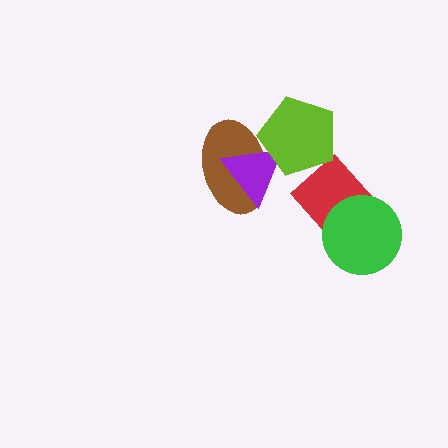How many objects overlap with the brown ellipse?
2 objects overlap with the brown ellipse.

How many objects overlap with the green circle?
1 object overlaps with the green circle.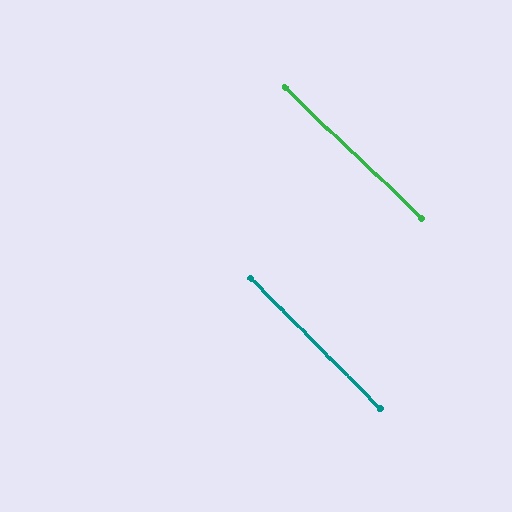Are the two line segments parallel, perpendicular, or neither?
Parallel — their directions differ by only 1.5°.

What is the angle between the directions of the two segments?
Approximately 2 degrees.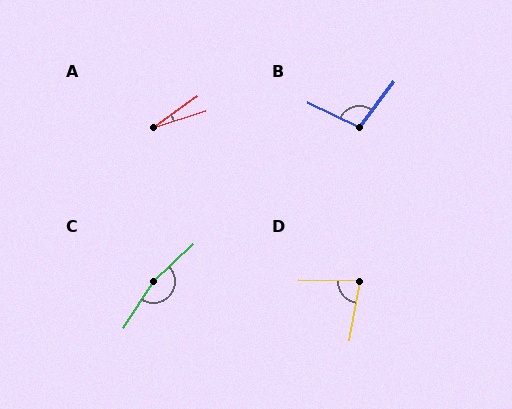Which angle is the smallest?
A, at approximately 18 degrees.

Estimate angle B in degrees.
Approximately 101 degrees.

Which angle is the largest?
C, at approximately 167 degrees.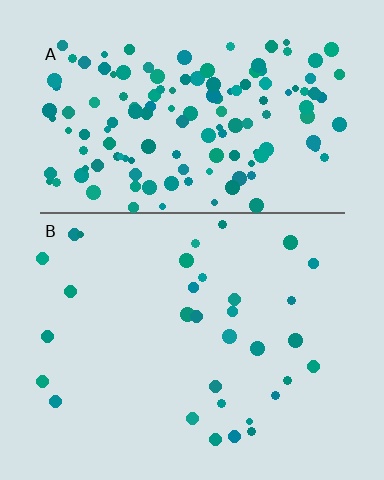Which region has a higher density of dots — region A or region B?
A (the top).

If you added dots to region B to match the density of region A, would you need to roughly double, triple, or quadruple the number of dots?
Approximately quadruple.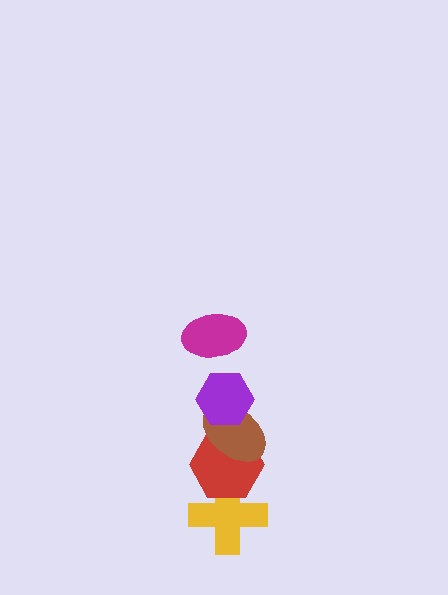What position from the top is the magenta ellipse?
The magenta ellipse is 1st from the top.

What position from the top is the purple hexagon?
The purple hexagon is 2nd from the top.